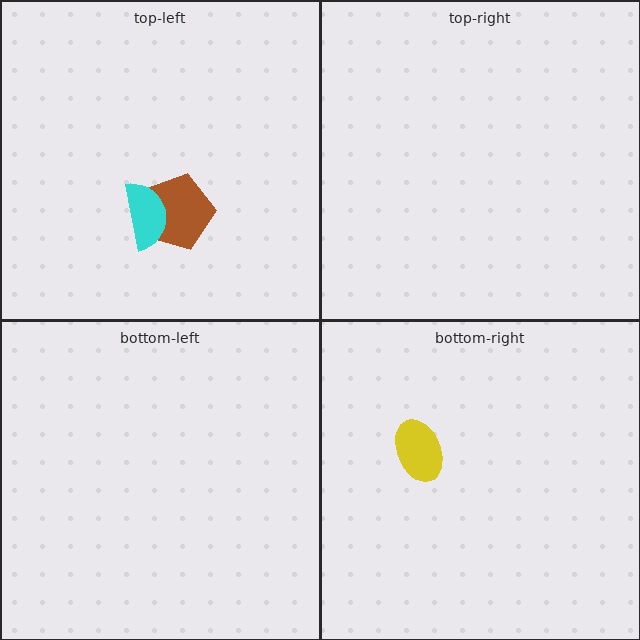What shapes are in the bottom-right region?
The yellow ellipse.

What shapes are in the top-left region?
The brown pentagon, the cyan semicircle.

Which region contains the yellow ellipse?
The bottom-right region.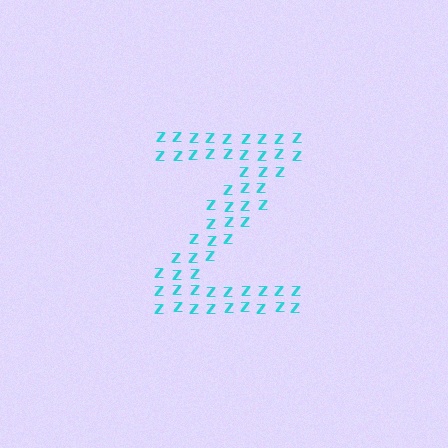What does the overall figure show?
The overall figure shows the letter Z.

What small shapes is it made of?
It is made of small letter Z's.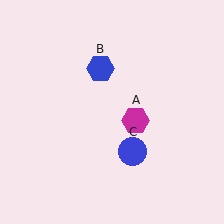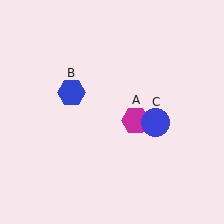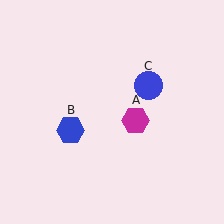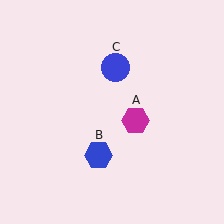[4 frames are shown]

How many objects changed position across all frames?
2 objects changed position: blue hexagon (object B), blue circle (object C).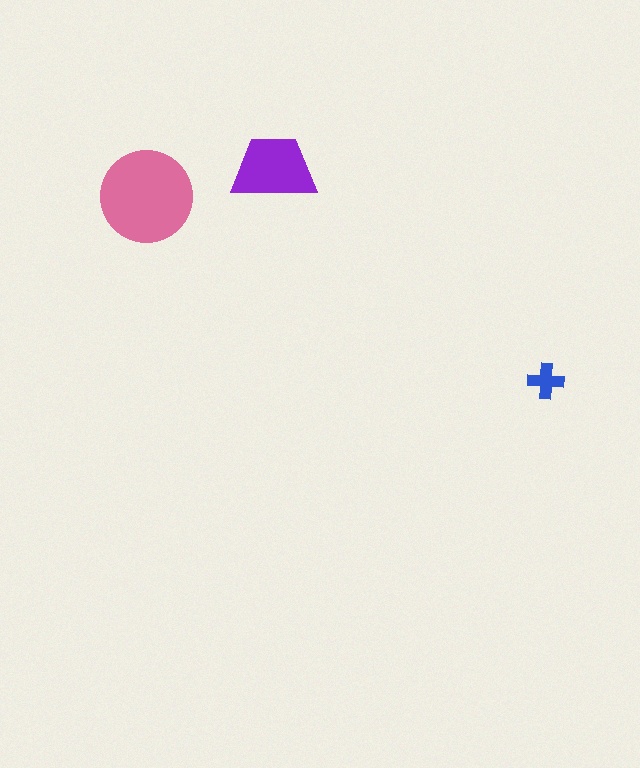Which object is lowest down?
The blue cross is bottommost.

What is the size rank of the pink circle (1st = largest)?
1st.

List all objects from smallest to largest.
The blue cross, the purple trapezoid, the pink circle.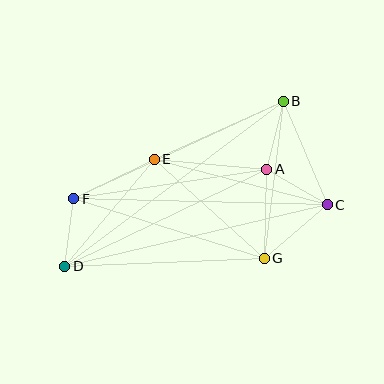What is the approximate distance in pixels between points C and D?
The distance between C and D is approximately 270 pixels.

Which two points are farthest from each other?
Points B and D are farthest from each other.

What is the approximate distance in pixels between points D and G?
The distance between D and G is approximately 200 pixels.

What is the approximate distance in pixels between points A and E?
The distance between A and E is approximately 113 pixels.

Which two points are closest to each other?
Points D and F are closest to each other.